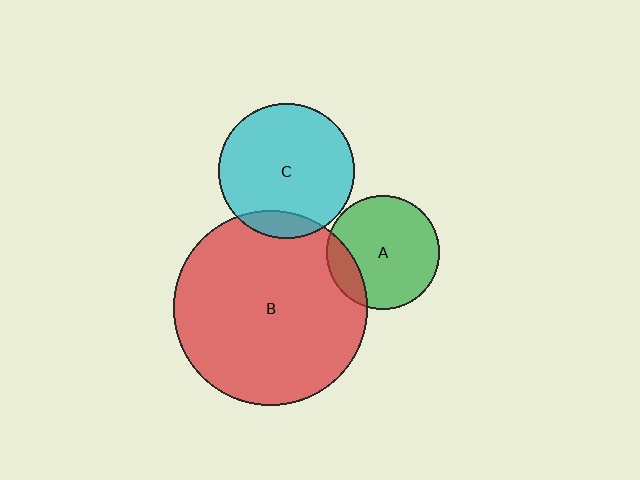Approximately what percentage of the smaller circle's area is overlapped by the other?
Approximately 15%.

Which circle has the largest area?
Circle B (red).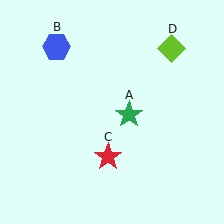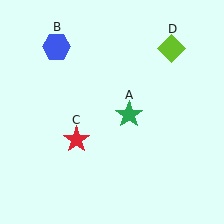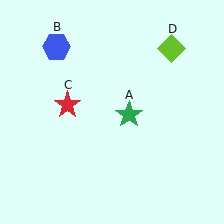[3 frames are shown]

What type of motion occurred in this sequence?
The red star (object C) rotated clockwise around the center of the scene.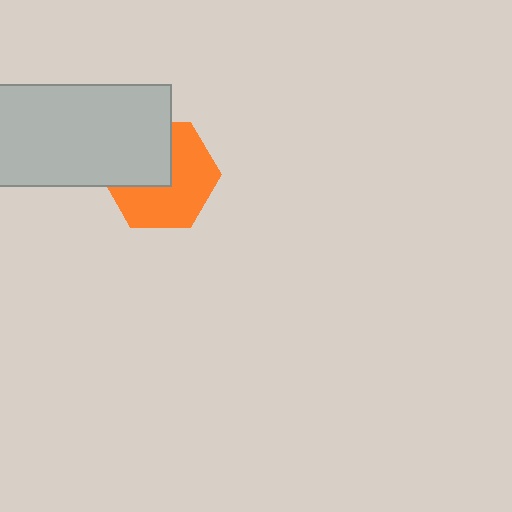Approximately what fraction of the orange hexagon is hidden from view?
Roughly 40% of the orange hexagon is hidden behind the light gray rectangle.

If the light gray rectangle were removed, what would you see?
You would see the complete orange hexagon.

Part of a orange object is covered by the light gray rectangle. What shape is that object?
It is a hexagon.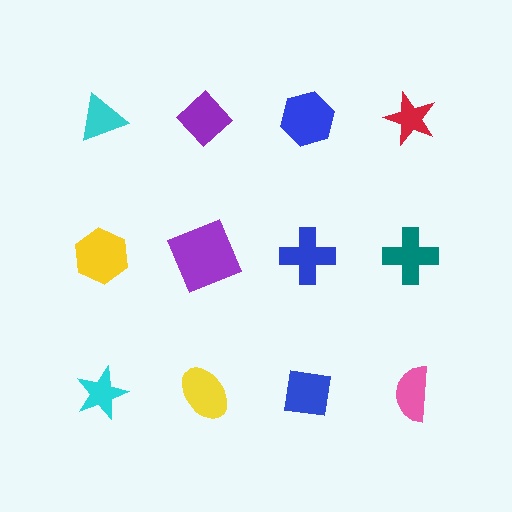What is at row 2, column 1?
A yellow hexagon.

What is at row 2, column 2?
A purple square.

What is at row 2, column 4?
A teal cross.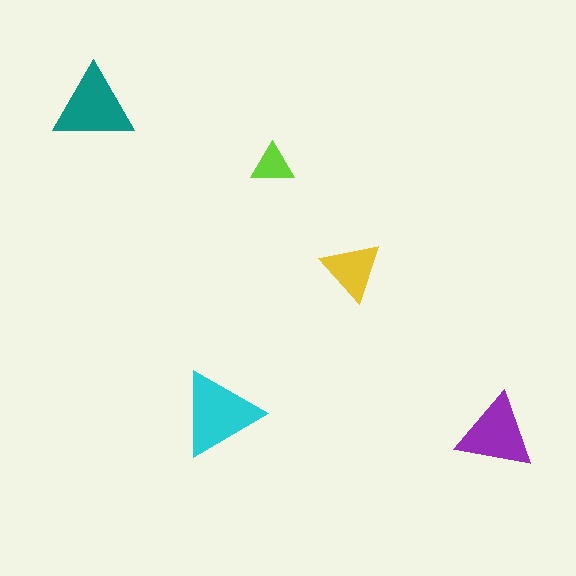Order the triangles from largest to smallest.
the cyan one, the teal one, the purple one, the yellow one, the lime one.